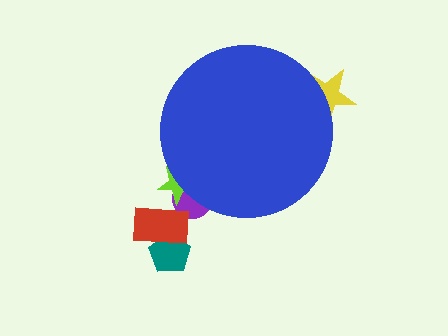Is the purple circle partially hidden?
Yes, the purple circle is partially hidden behind the blue circle.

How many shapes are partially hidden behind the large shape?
3 shapes are partially hidden.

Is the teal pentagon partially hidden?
No, the teal pentagon is fully visible.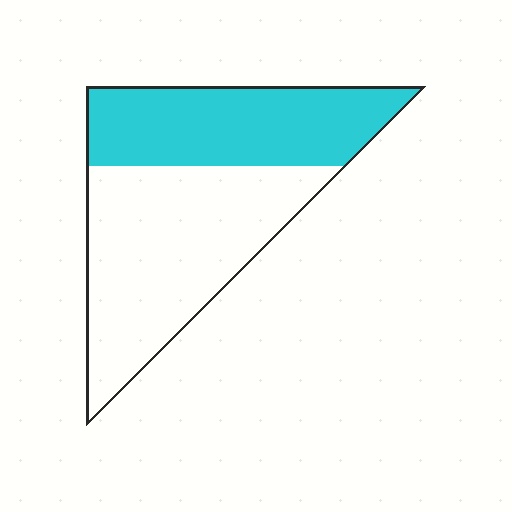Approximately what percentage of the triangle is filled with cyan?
Approximately 40%.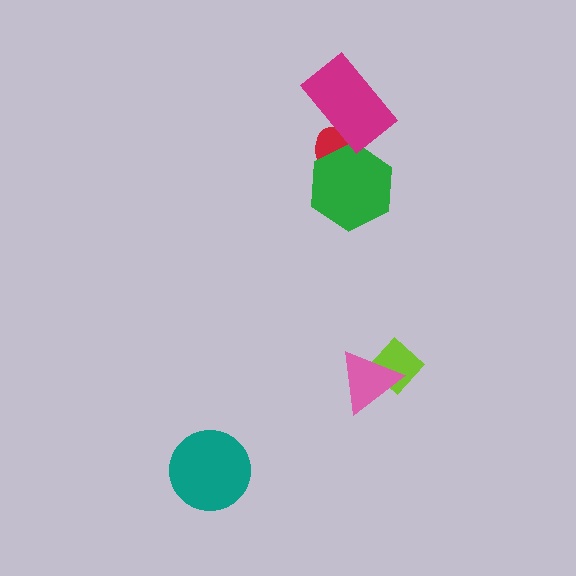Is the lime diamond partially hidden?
Yes, it is partially covered by another shape.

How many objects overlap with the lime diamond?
1 object overlaps with the lime diamond.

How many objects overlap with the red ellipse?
2 objects overlap with the red ellipse.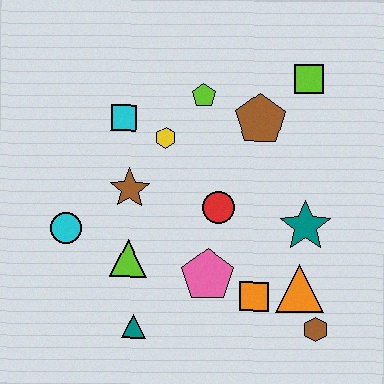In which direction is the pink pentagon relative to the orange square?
The pink pentagon is to the left of the orange square.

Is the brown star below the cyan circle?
No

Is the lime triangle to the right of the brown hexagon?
No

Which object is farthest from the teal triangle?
The lime square is farthest from the teal triangle.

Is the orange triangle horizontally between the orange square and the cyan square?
No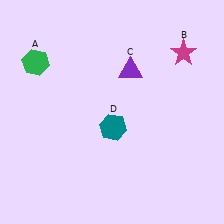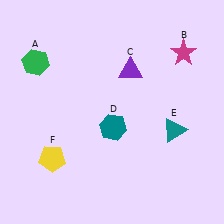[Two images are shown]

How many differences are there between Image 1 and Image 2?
There are 2 differences between the two images.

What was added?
A teal triangle (E), a yellow pentagon (F) were added in Image 2.